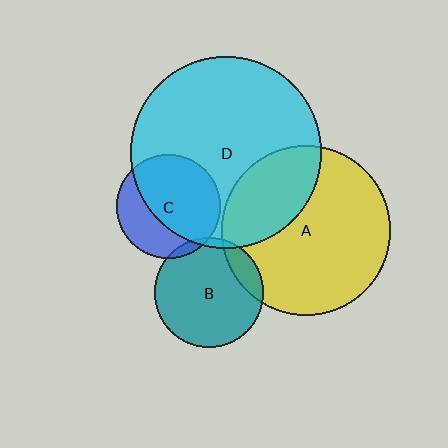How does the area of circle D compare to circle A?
Approximately 1.3 times.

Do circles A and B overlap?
Yes.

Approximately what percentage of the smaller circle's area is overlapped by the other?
Approximately 15%.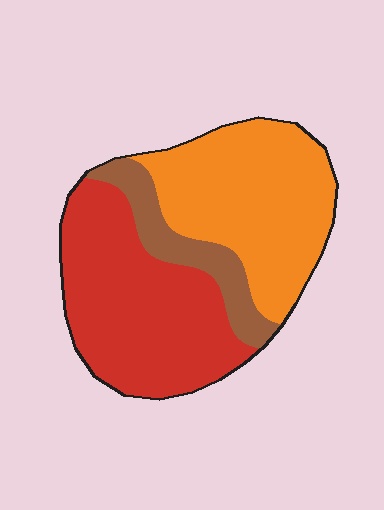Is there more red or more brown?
Red.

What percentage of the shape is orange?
Orange takes up about two fifths (2/5) of the shape.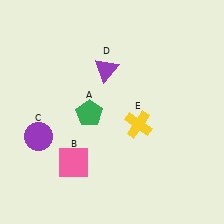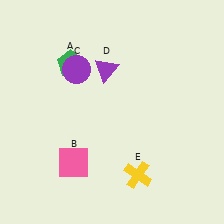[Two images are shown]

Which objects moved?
The objects that moved are: the green pentagon (A), the purple circle (C), the yellow cross (E).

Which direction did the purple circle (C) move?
The purple circle (C) moved up.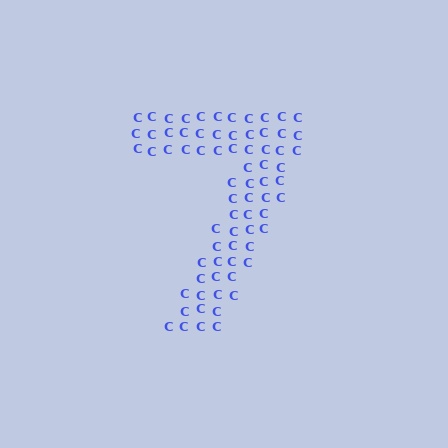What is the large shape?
The large shape is the digit 7.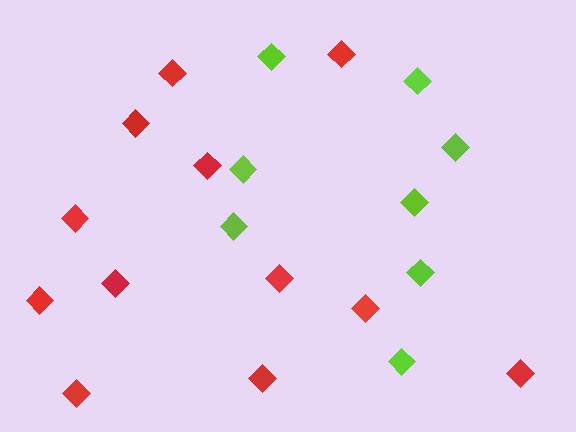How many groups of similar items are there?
There are 2 groups: one group of lime diamonds (8) and one group of red diamonds (12).